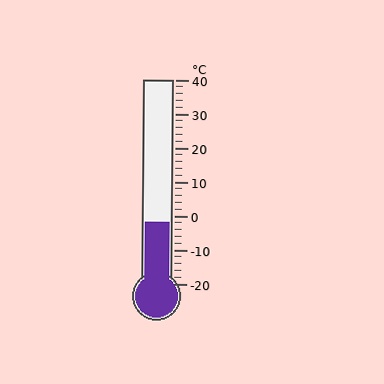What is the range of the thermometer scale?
The thermometer scale ranges from -20°C to 40°C.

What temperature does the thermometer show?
The thermometer shows approximately -2°C.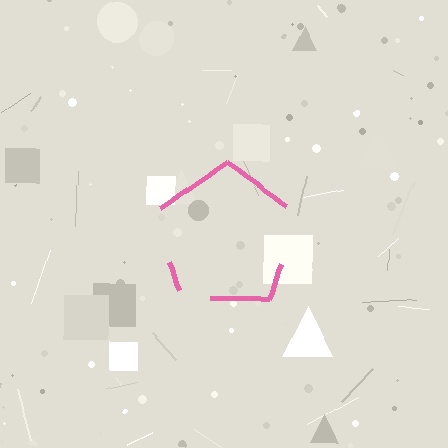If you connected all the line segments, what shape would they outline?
They would outline a pentagon.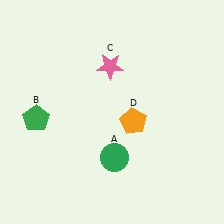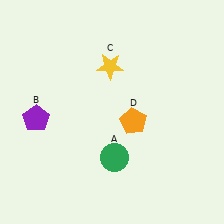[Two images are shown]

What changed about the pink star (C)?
In Image 1, C is pink. In Image 2, it changed to yellow.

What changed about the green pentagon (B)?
In Image 1, B is green. In Image 2, it changed to purple.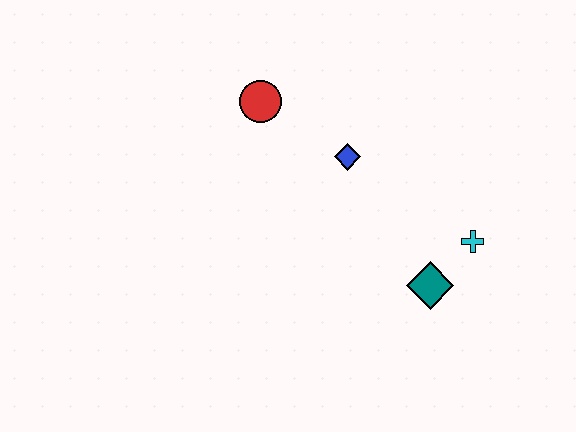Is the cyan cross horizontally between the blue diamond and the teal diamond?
No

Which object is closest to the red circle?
The blue diamond is closest to the red circle.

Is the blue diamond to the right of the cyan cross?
No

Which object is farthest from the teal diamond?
The red circle is farthest from the teal diamond.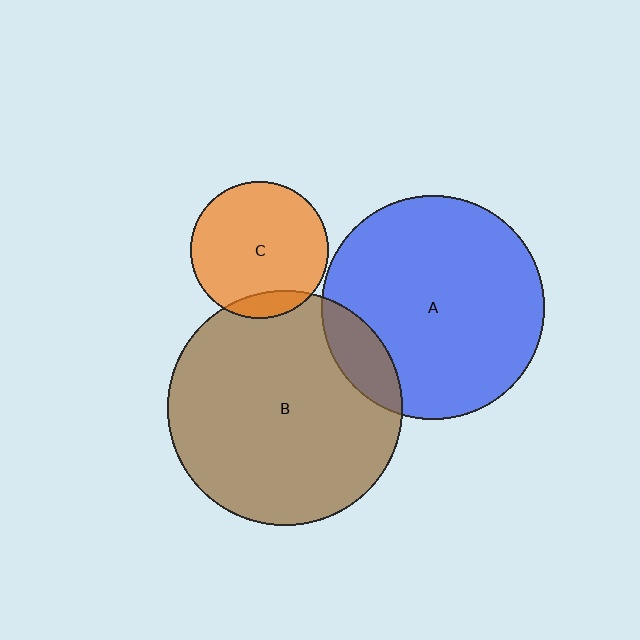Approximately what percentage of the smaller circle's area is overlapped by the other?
Approximately 10%.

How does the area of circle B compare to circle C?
Approximately 2.9 times.